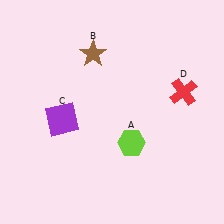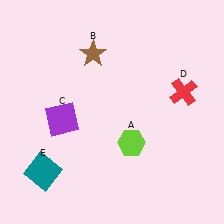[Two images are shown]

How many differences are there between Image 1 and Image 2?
There is 1 difference between the two images.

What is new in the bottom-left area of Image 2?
A teal square (E) was added in the bottom-left area of Image 2.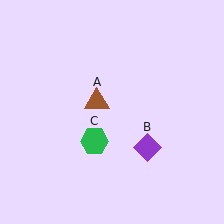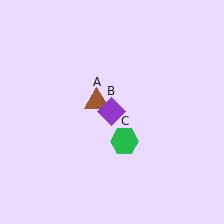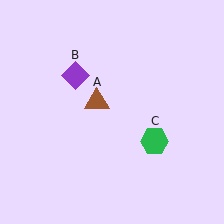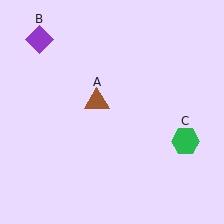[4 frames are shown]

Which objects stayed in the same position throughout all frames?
Brown triangle (object A) remained stationary.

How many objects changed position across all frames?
2 objects changed position: purple diamond (object B), green hexagon (object C).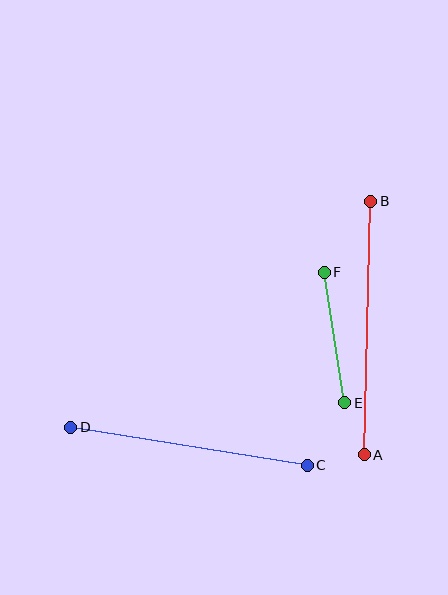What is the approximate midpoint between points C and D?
The midpoint is at approximately (189, 446) pixels.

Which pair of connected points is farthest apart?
Points A and B are farthest apart.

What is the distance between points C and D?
The distance is approximately 240 pixels.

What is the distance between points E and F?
The distance is approximately 132 pixels.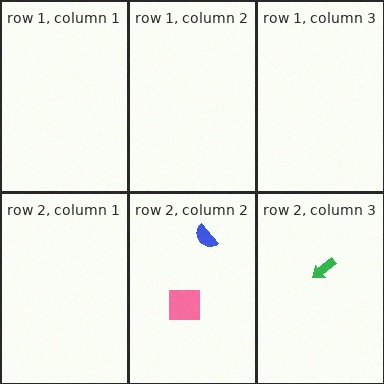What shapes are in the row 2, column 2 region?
The blue semicircle, the pink square.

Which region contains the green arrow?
The row 2, column 3 region.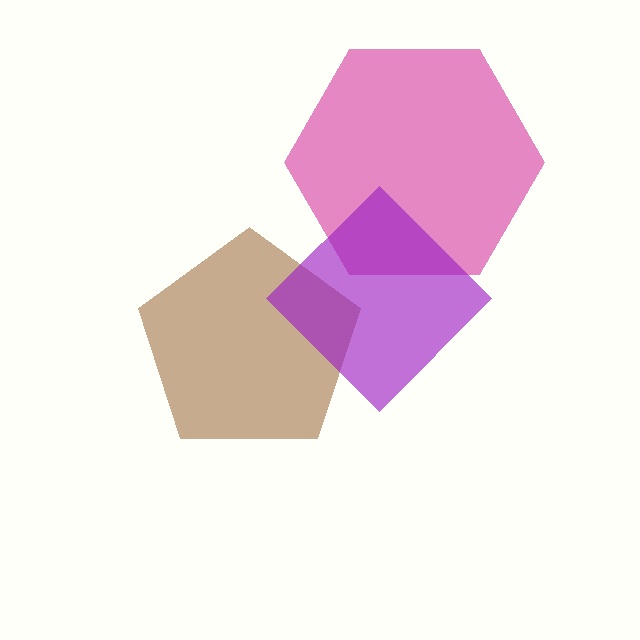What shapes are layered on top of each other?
The layered shapes are: a magenta hexagon, a brown pentagon, a purple diamond.